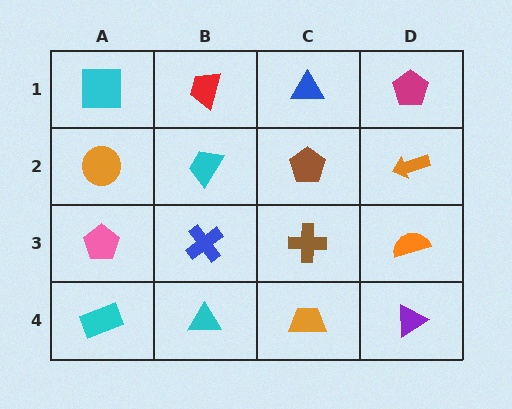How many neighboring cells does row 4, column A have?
2.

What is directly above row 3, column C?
A brown pentagon.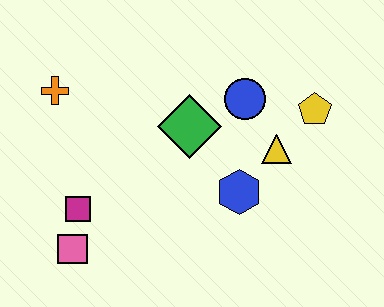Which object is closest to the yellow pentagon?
The yellow triangle is closest to the yellow pentagon.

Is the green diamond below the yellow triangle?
No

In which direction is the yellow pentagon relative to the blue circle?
The yellow pentagon is to the right of the blue circle.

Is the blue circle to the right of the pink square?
Yes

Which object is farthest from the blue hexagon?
The orange cross is farthest from the blue hexagon.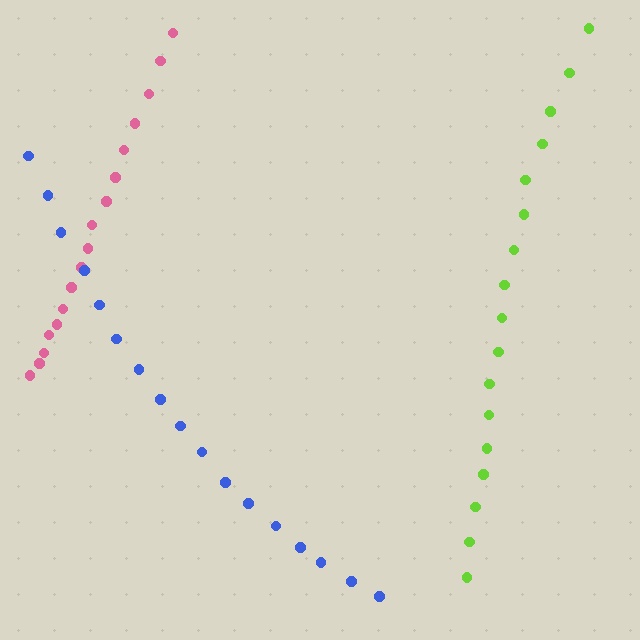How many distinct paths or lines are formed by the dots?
There are 3 distinct paths.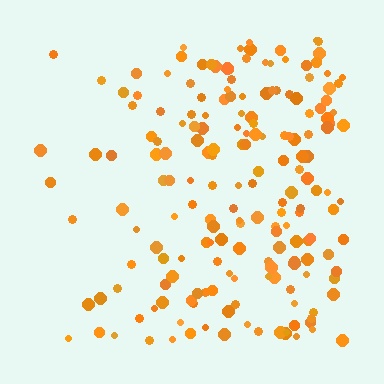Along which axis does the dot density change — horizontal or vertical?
Horizontal.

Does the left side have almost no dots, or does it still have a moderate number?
Still a moderate number, just noticeably fewer than the right.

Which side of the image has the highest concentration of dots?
The right.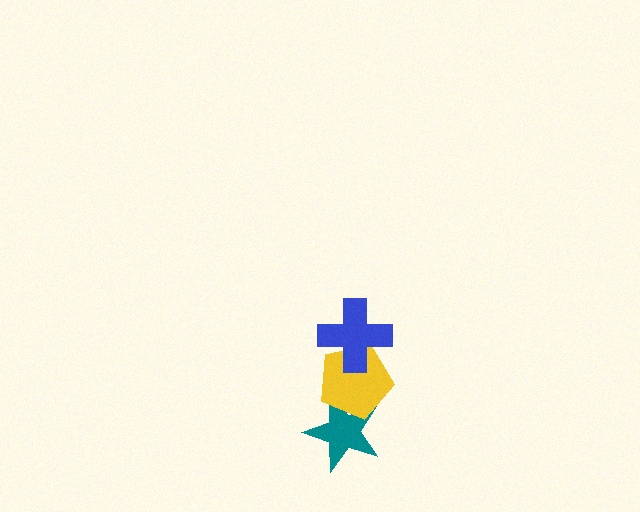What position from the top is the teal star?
The teal star is 3rd from the top.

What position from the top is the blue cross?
The blue cross is 1st from the top.